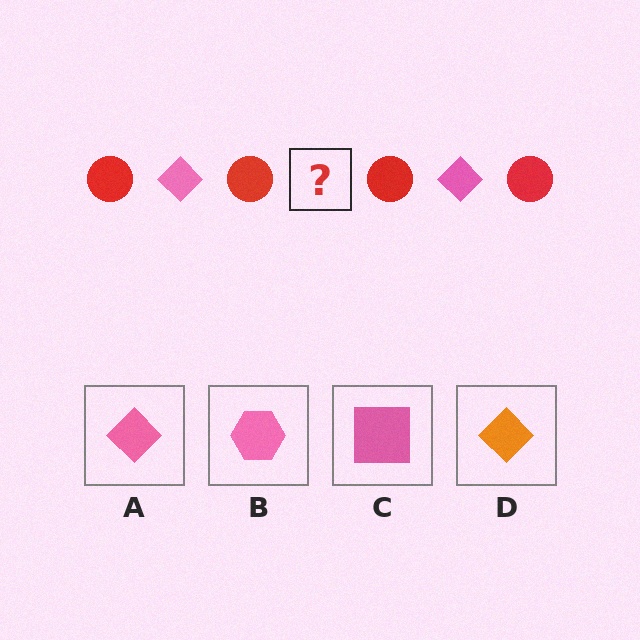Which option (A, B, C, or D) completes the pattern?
A.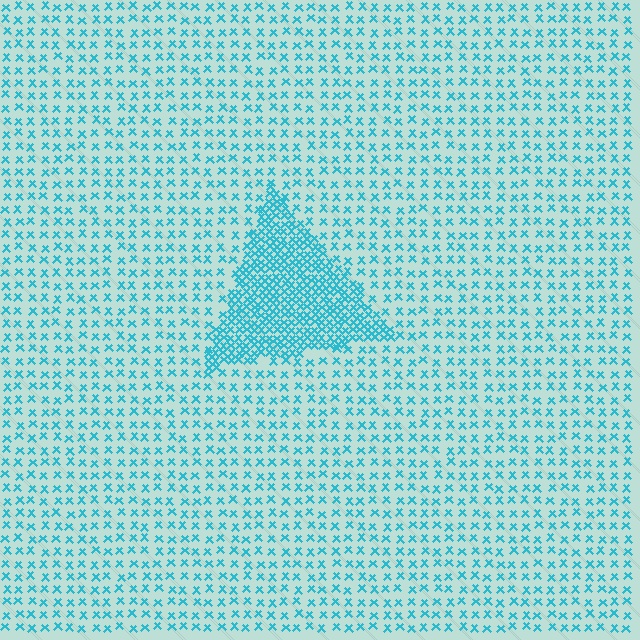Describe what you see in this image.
The image contains small cyan elements arranged at two different densities. A triangle-shaped region is visible where the elements are more densely packed than the surrounding area.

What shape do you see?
I see a triangle.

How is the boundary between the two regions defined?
The boundary is defined by a change in element density (approximately 2.8x ratio). All elements are the same color, size, and shape.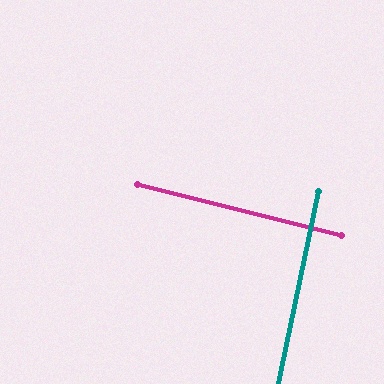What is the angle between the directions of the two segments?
Approximately 88 degrees.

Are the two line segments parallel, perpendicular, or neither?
Perpendicular — they meet at approximately 88°.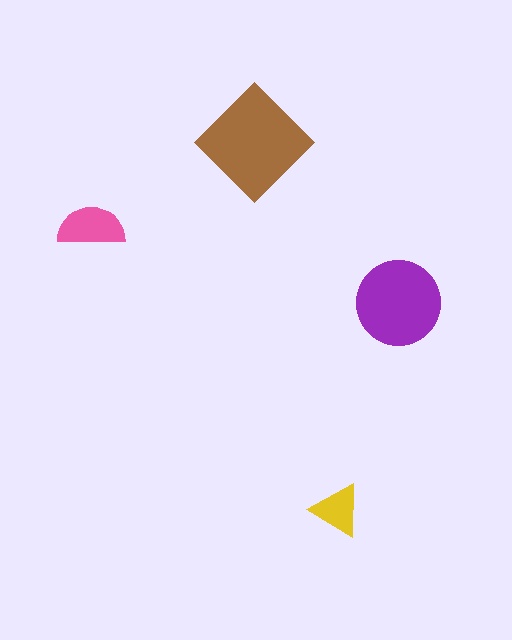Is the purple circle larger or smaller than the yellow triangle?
Larger.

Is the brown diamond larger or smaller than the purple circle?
Larger.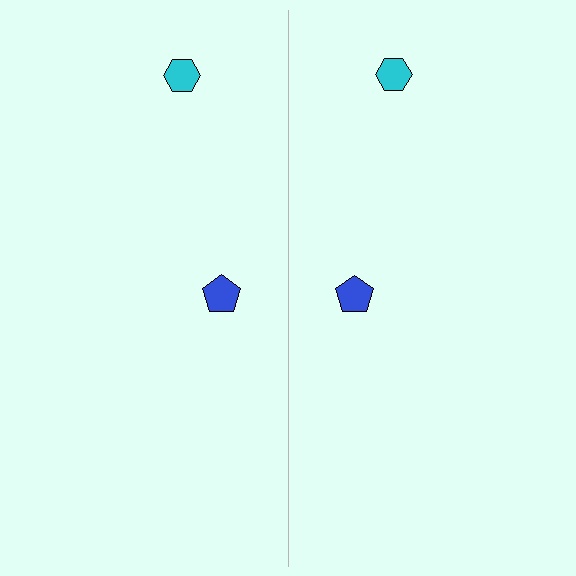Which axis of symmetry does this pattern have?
The pattern has a vertical axis of symmetry running through the center of the image.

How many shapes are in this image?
There are 4 shapes in this image.